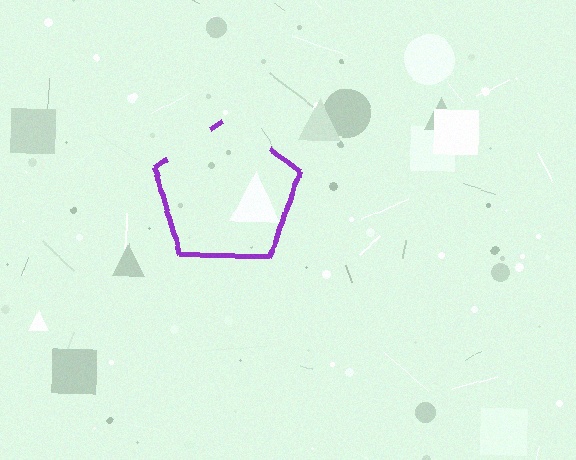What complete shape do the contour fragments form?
The contour fragments form a pentagon.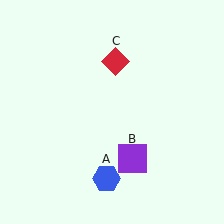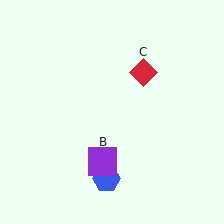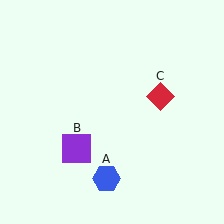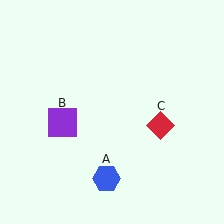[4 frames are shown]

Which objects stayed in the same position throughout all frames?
Blue hexagon (object A) remained stationary.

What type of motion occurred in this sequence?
The purple square (object B), red diamond (object C) rotated clockwise around the center of the scene.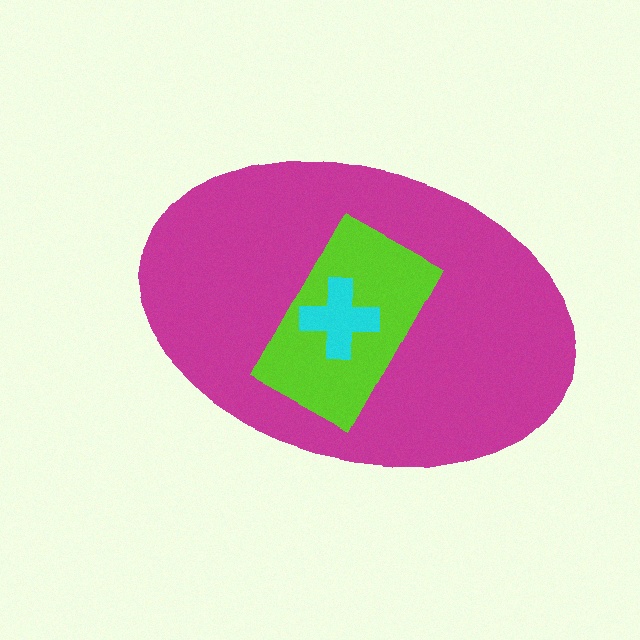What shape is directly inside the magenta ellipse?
The lime rectangle.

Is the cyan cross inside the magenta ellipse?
Yes.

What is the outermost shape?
The magenta ellipse.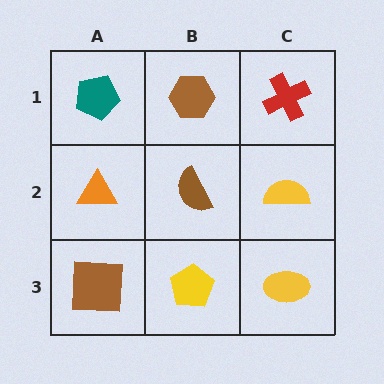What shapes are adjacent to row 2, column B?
A brown hexagon (row 1, column B), a yellow pentagon (row 3, column B), an orange triangle (row 2, column A), a yellow semicircle (row 2, column C).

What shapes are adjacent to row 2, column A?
A teal pentagon (row 1, column A), a brown square (row 3, column A), a brown semicircle (row 2, column B).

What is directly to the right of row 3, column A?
A yellow pentagon.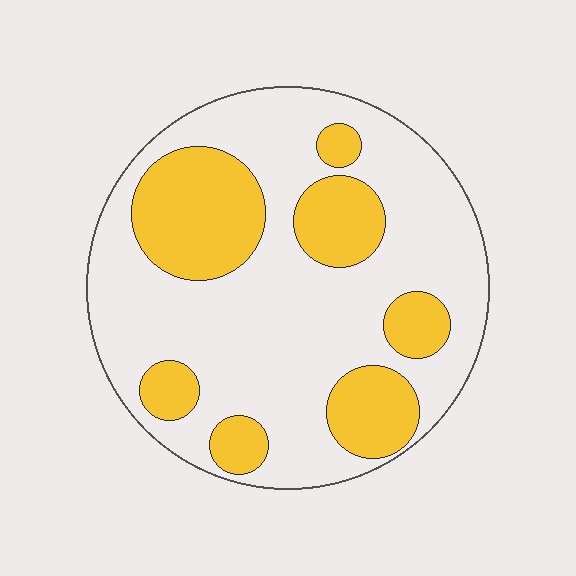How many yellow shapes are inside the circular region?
7.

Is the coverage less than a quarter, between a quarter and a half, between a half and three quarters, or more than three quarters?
Between a quarter and a half.